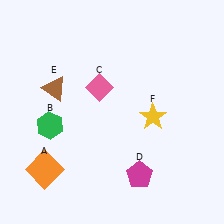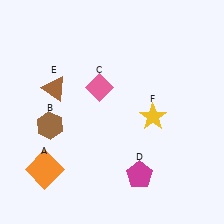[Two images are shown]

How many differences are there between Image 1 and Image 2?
There is 1 difference between the two images.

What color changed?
The hexagon (B) changed from green in Image 1 to brown in Image 2.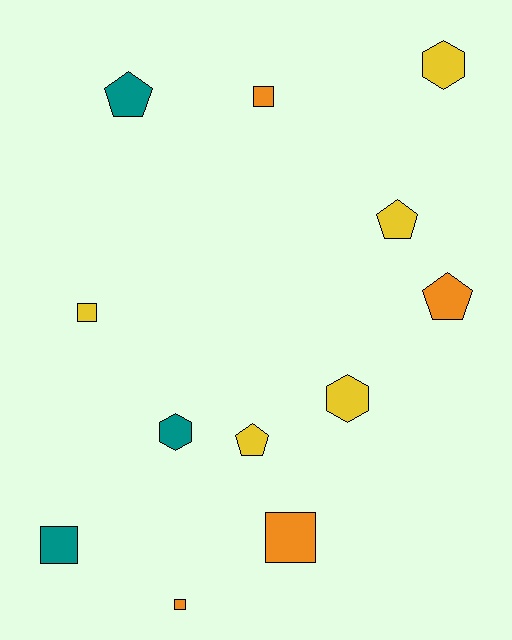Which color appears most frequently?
Yellow, with 5 objects.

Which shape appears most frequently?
Square, with 5 objects.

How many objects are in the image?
There are 12 objects.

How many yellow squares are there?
There is 1 yellow square.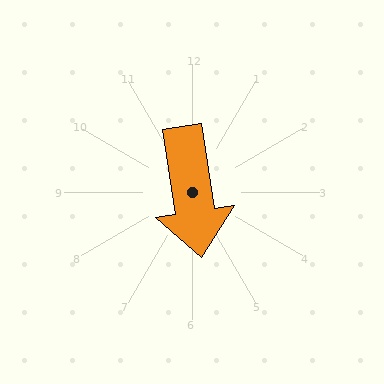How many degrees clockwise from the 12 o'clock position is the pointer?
Approximately 171 degrees.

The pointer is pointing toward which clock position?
Roughly 6 o'clock.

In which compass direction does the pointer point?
South.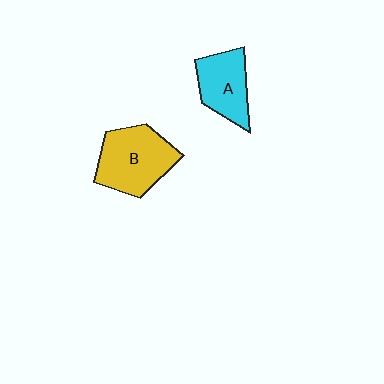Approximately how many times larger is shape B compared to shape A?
Approximately 1.3 times.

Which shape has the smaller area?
Shape A (cyan).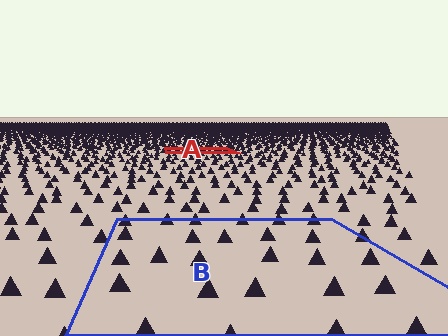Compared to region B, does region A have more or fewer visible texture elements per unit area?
Region A has more texture elements per unit area — they are packed more densely because it is farther away.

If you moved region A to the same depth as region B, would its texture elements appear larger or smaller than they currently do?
They would appear larger. At a closer depth, the same texture elements are projected at a bigger on-screen size.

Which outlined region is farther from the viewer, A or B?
Region A is farther from the viewer — the texture elements inside it appear smaller and more densely packed.